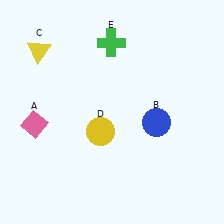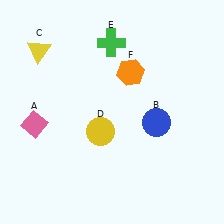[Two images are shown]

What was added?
An orange hexagon (F) was added in Image 2.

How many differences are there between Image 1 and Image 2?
There is 1 difference between the two images.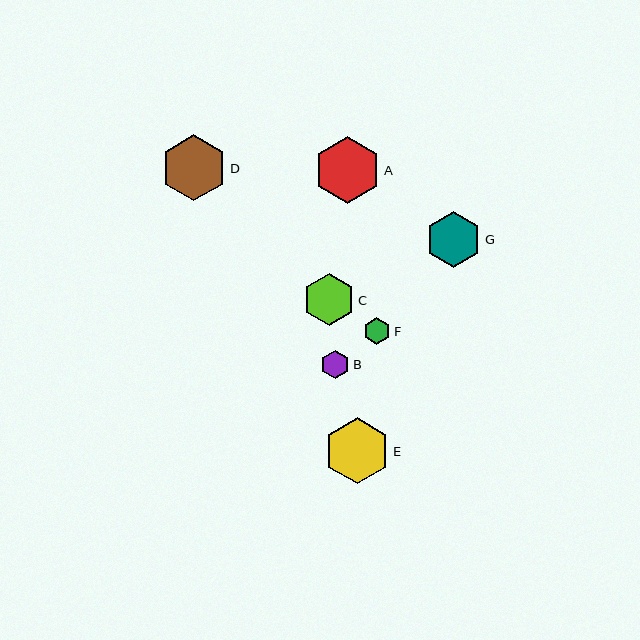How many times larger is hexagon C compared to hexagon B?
Hexagon C is approximately 1.8 times the size of hexagon B.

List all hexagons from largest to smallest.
From largest to smallest: A, E, D, G, C, B, F.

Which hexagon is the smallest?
Hexagon F is the smallest with a size of approximately 27 pixels.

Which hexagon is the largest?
Hexagon A is the largest with a size of approximately 68 pixels.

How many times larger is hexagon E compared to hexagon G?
Hexagon E is approximately 1.2 times the size of hexagon G.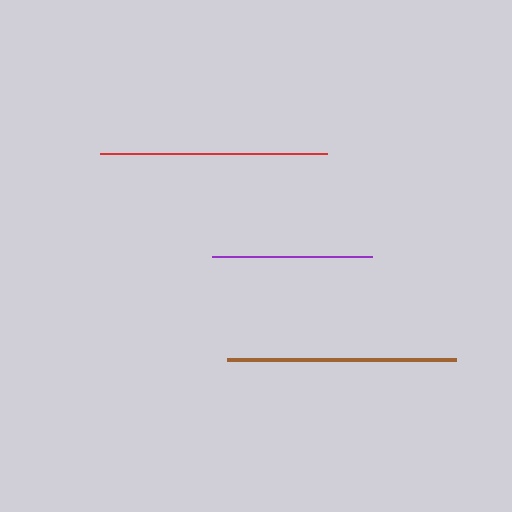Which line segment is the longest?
The brown line is the longest at approximately 230 pixels.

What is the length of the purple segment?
The purple segment is approximately 159 pixels long.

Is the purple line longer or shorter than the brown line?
The brown line is longer than the purple line.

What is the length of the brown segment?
The brown segment is approximately 230 pixels long.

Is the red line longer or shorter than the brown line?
The brown line is longer than the red line.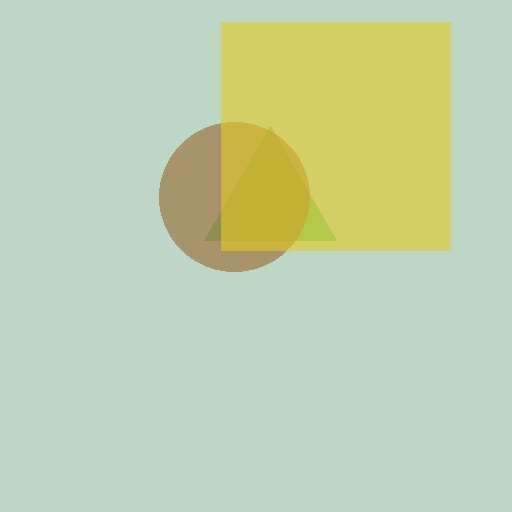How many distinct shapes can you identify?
There are 3 distinct shapes: a green triangle, a brown circle, a yellow square.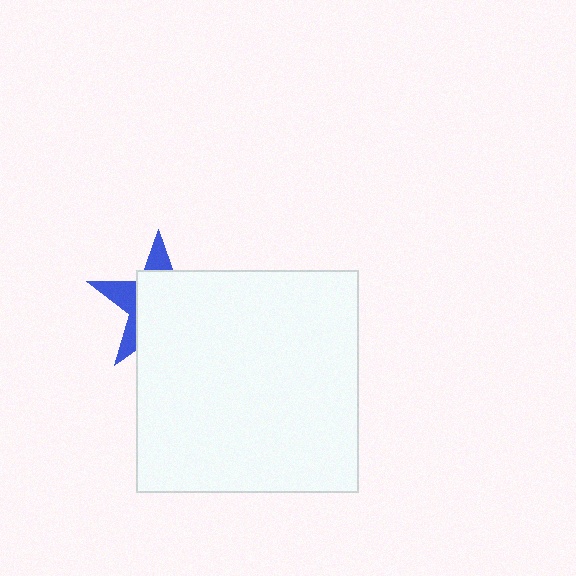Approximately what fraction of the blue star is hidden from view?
Roughly 69% of the blue star is hidden behind the white square.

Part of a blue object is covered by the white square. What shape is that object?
It is a star.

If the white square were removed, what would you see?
You would see the complete blue star.